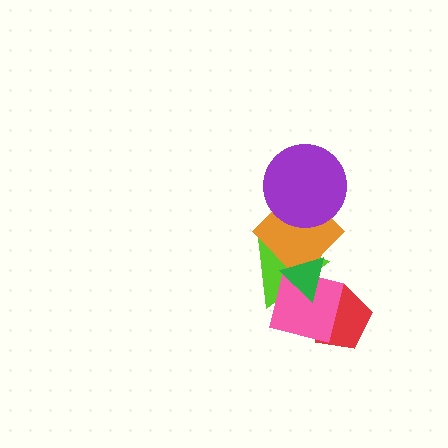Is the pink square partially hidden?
Yes, it is partially covered by another shape.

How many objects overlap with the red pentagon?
2 objects overlap with the red pentagon.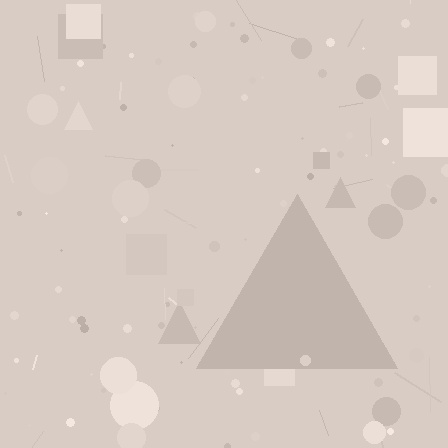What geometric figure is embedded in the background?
A triangle is embedded in the background.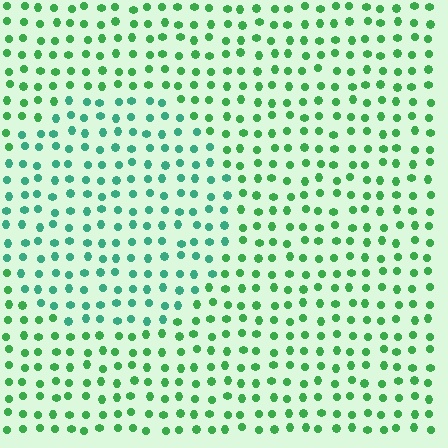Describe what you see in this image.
The image is filled with small green elements in a uniform arrangement. A circle-shaped region is visible where the elements are tinted to a slightly different hue, forming a subtle color boundary.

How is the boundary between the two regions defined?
The boundary is defined purely by a slight shift in hue (about 30 degrees). Spacing, size, and orientation are identical on both sides.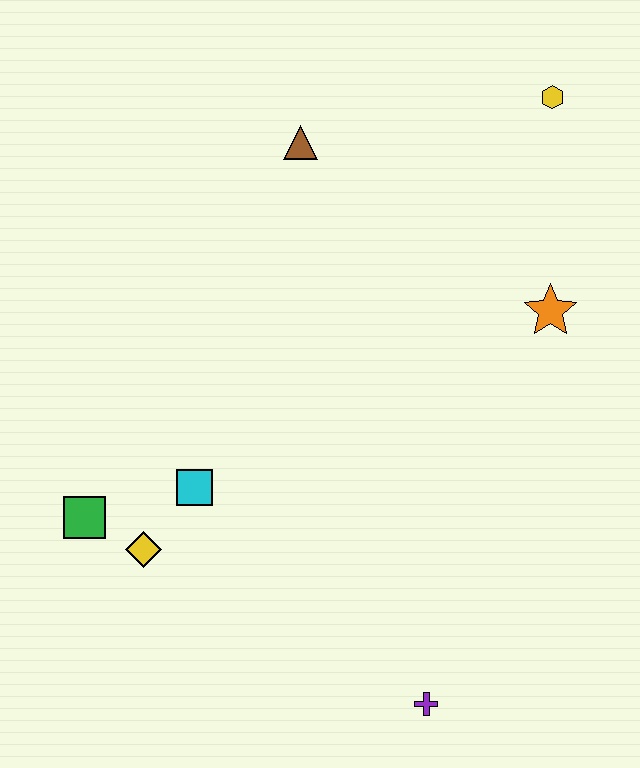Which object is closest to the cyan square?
The yellow diamond is closest to the cyan square.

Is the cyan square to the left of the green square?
No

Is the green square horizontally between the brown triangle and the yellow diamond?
No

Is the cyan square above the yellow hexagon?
No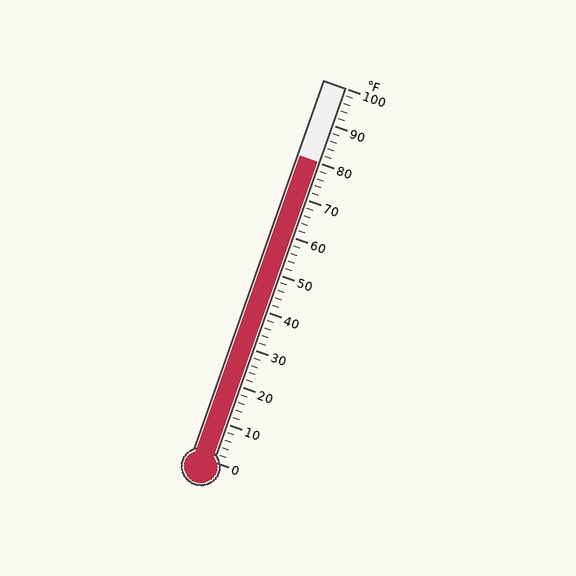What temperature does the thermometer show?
The thermometer shows approximately 80°F.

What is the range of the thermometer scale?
The thermometer scale ranges from 0°F to 100°F.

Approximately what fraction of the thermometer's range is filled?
The thermometer is filled to approximately 80% of its range.